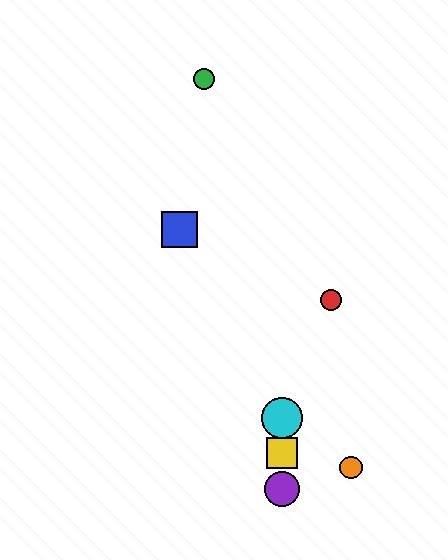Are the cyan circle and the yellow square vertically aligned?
Yes, both are at x≈282.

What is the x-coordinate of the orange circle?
The orange circle is at x≈351.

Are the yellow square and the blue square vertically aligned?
No, the yellow square is at x≈282 and the blue square is at x≈180.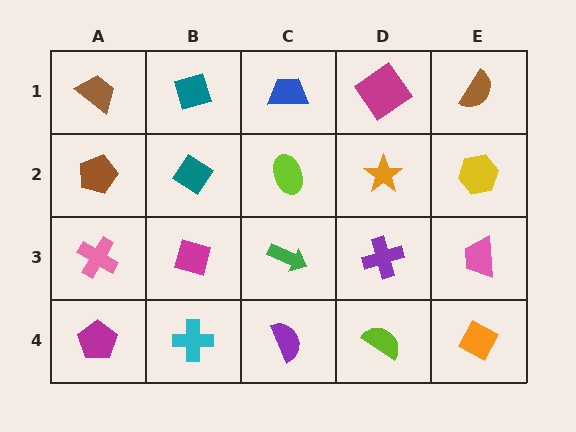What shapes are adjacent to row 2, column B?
A teal diamond (row 1, column B), a magenta square (row 3, column B), a brown pentagon (row 2, column A), a lime ellipse (row 2, column C).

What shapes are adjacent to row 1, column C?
A lime ellipse (row 2, column C), a teal diamond (row 1, column B), a magenta diamond (row 1, column D).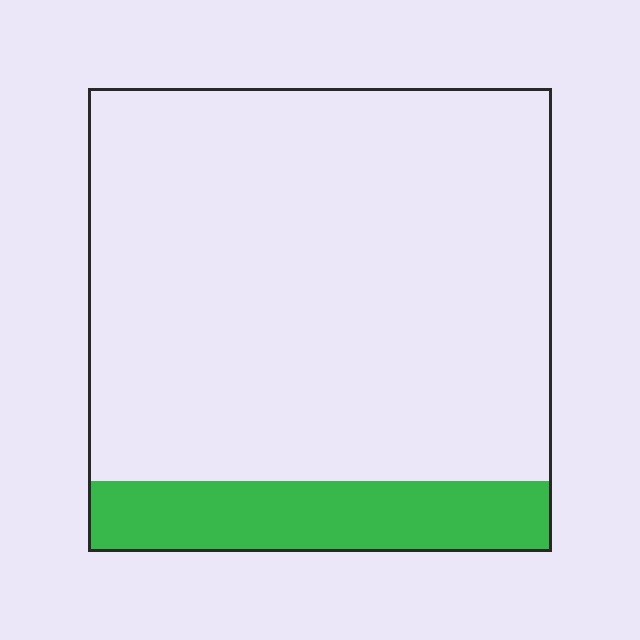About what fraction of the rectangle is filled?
About one sixth (1/6).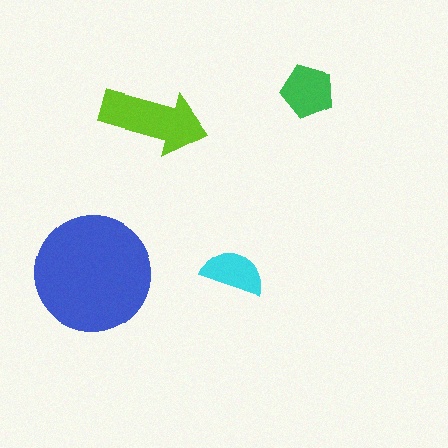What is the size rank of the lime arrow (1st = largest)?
2nd.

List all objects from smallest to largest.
The cyan semicircle, the green pentagon, the lime arrow, the blue circle.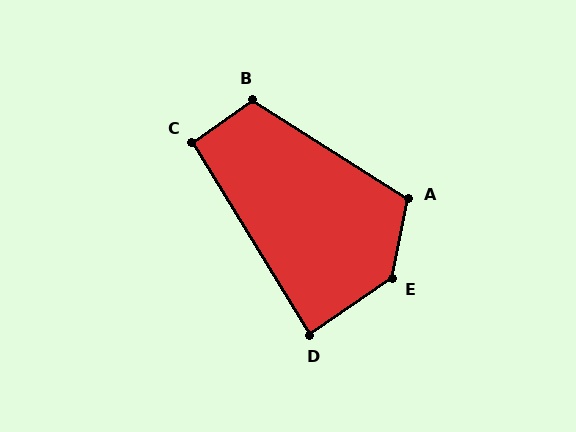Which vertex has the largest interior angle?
E, at approximately 136 degrees.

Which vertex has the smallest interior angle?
D, at approximately 87 degrees.